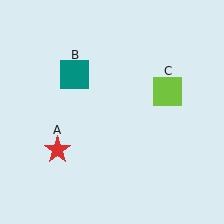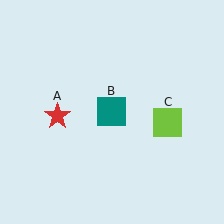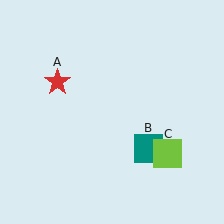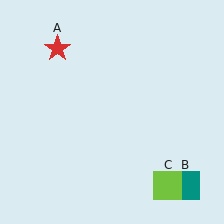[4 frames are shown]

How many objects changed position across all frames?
3 objects changed position: red star (object A), teal square (object B), lime square (object C).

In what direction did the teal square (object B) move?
The teal square (object B) moved down and to the right.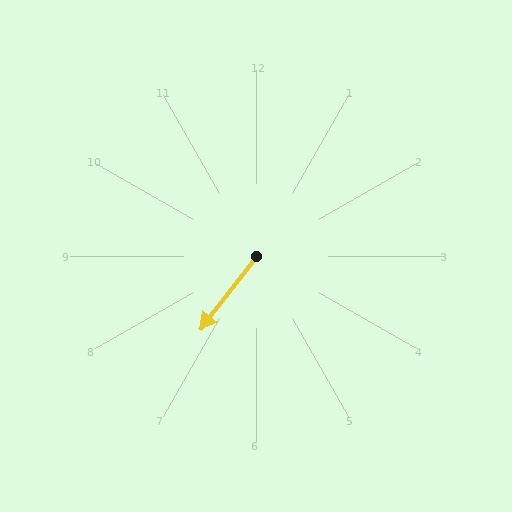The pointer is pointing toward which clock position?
Roughly 7 o'clock.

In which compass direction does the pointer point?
Southwest.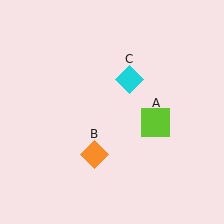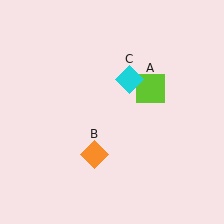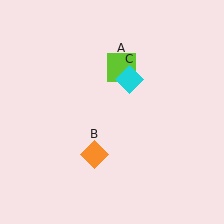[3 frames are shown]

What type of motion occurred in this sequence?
The lime square (object A) rotated counterclockwise around the center of the scene.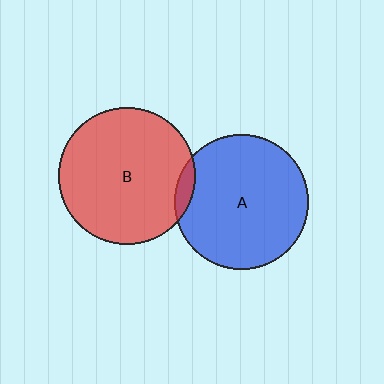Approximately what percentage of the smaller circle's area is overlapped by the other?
Approximately 5%.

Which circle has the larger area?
Circle B (red).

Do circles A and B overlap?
Yes.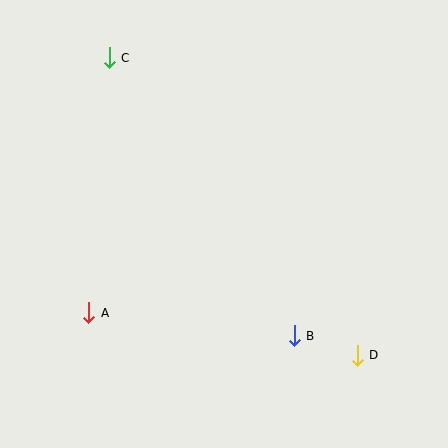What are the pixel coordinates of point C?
Point C is at (109, 58).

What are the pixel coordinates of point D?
Point D is at (357, 355).